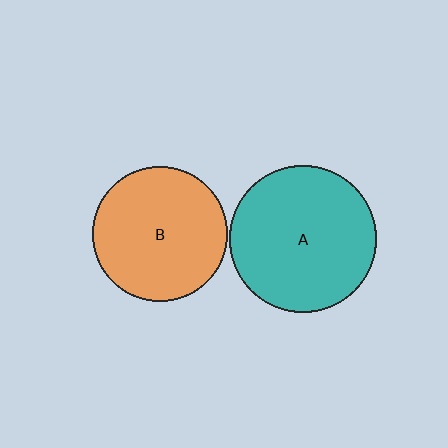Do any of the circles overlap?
No, none of the circles overlap.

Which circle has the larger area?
Circle A (teal).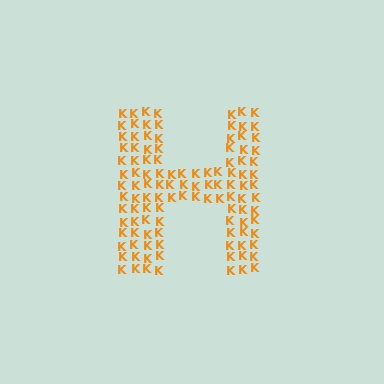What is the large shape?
The large shape is the letter H.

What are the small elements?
The small elements are letter K's.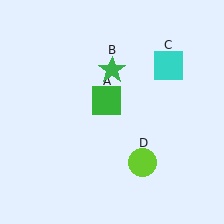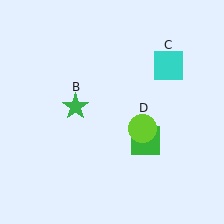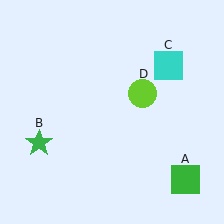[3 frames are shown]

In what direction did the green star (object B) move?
The green star (object B) moved down and to the left.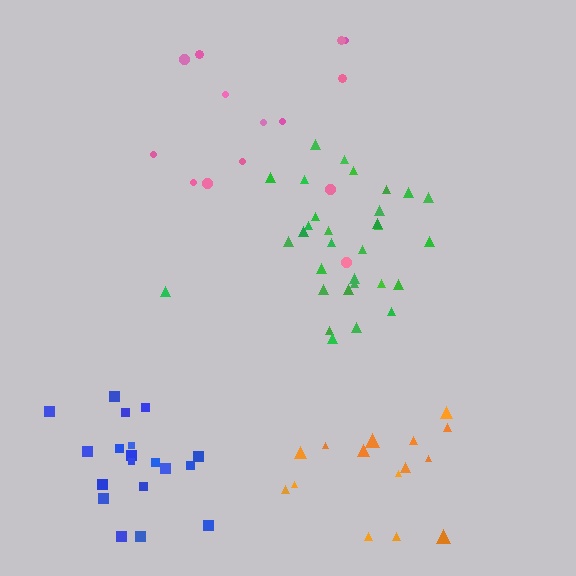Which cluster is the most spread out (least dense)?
Pink.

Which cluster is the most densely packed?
Blue.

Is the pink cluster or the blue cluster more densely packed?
Blue.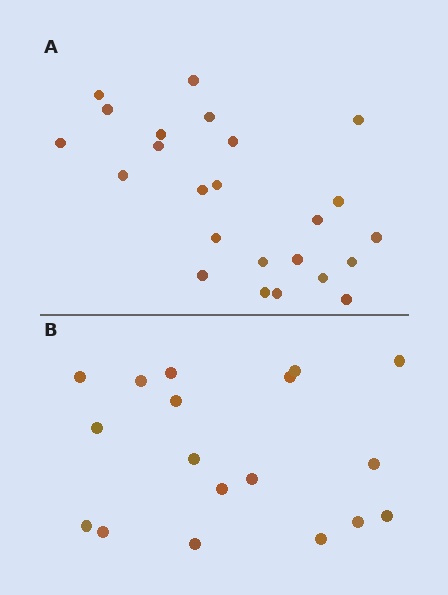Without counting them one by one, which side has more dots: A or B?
Region A (the top region) has more dots.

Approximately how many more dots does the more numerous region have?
Region A has about 6 more dots than region B.